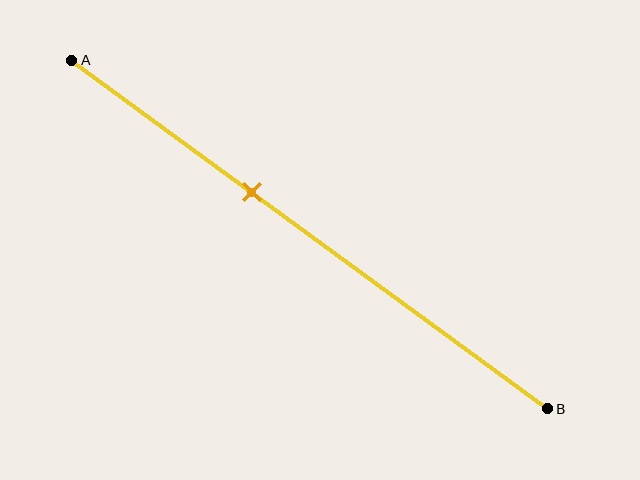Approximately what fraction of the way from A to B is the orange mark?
The orange mark is approximately 40% of the way from A to B.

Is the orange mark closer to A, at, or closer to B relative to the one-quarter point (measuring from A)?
The orange mark is closer to point B than the one-quarter point of segment AB.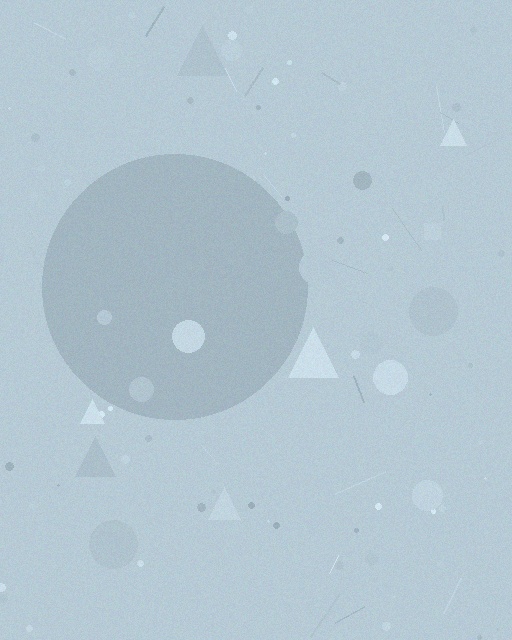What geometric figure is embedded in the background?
A circle is embedded in the background.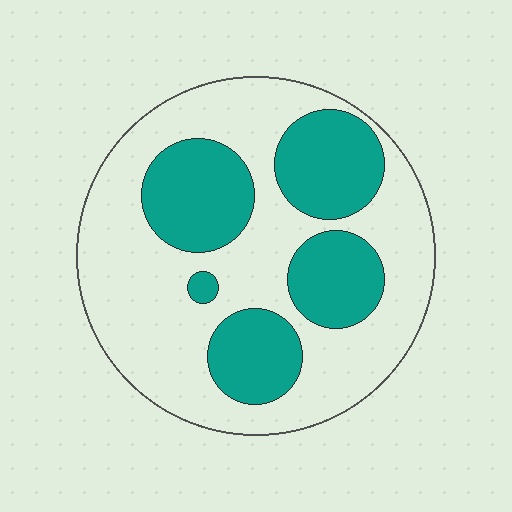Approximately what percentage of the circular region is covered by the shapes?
Approximately 35%.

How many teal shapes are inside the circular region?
5.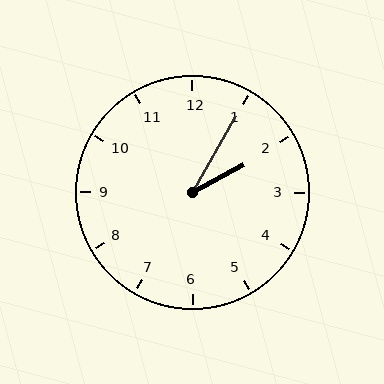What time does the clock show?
2:05.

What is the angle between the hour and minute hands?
Approximately 32 degrees.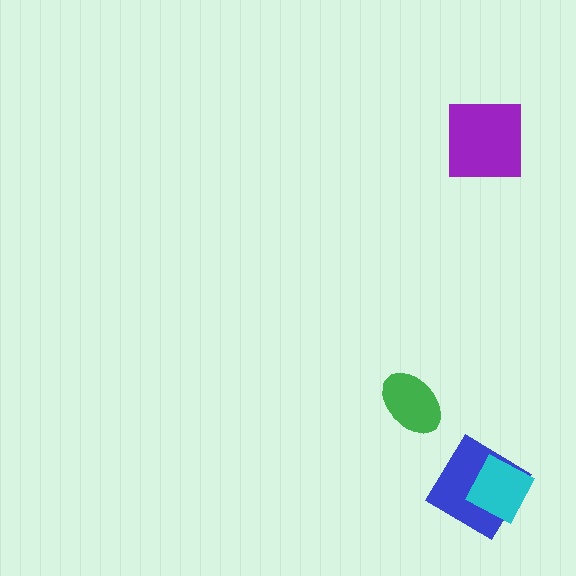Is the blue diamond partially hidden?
Yes, it is partially covered by another shape.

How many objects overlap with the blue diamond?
1 object overlaps with the blue diamond.